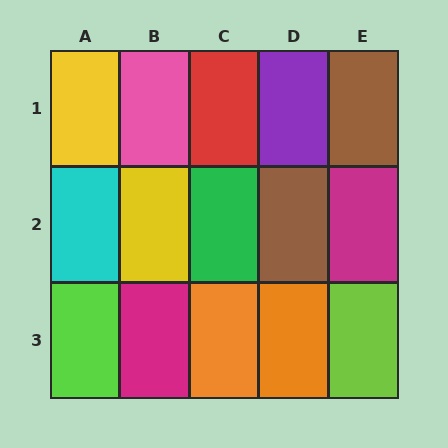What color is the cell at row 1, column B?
Pink.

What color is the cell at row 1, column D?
Purple.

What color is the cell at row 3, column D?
Orange.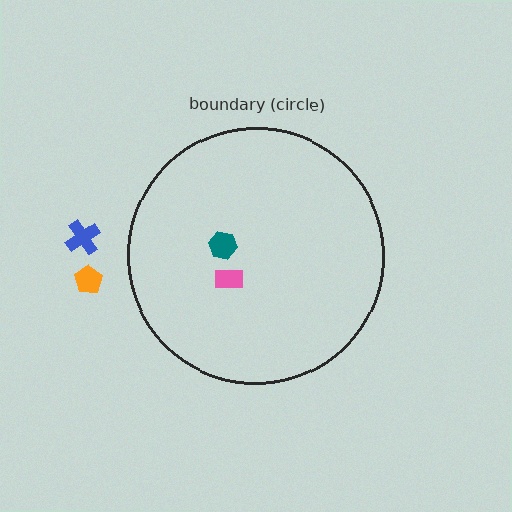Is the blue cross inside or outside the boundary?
Outside.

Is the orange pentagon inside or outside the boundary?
Outside.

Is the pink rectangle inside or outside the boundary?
Inside.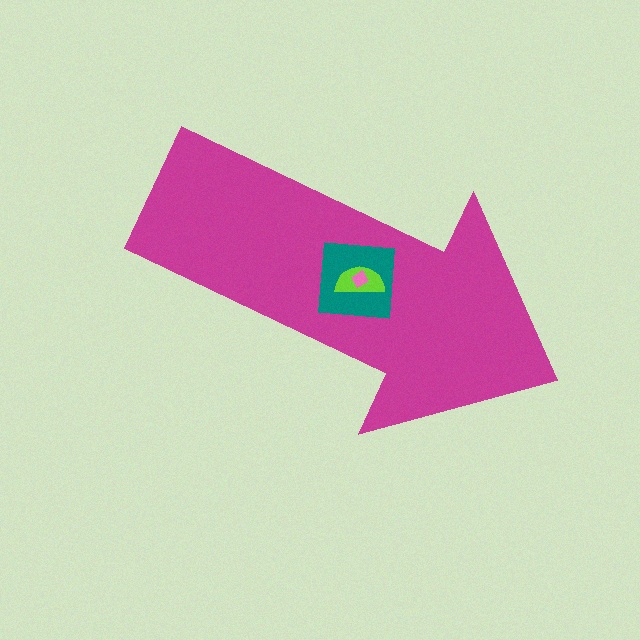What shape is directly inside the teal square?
The lime semicircle.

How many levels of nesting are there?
4.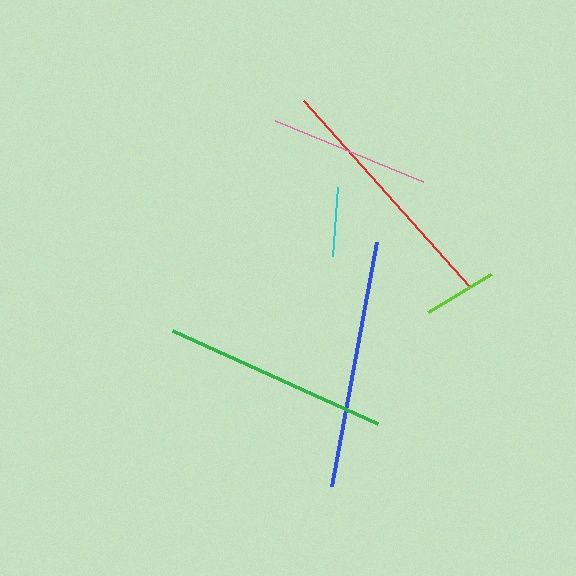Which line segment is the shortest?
The cyan line is the shortest at approximately 69 pixels.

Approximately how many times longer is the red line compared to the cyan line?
The red line is approximately 3.6 times the length of the cyan line.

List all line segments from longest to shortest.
From longest to shortest: red, blue, green, pink, lime, cyan.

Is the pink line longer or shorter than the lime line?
The pink line is longer than the lime line.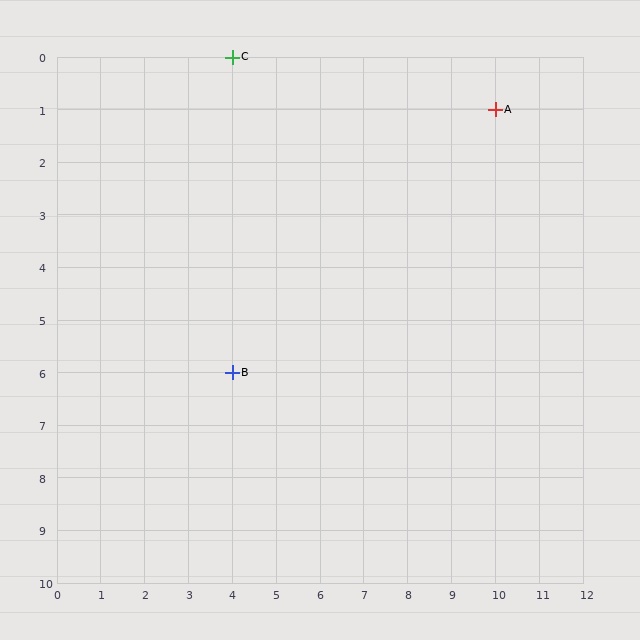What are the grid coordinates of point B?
Point B is at grid coordinates (4, 6).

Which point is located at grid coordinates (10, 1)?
Point A is at (10, 1).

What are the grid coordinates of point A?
Point A is at grid coordinates (10, 1).